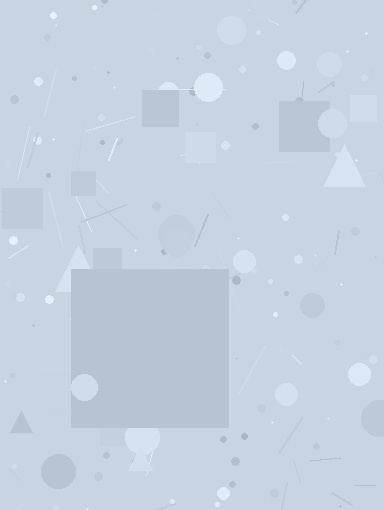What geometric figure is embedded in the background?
A square is embedded in the background.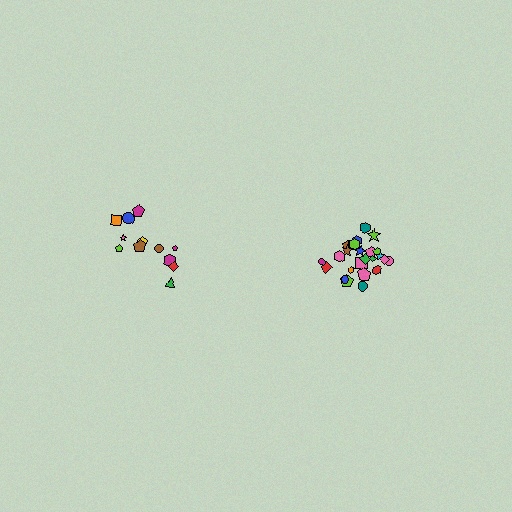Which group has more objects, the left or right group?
The right group.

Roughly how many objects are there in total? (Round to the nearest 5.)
Roughly 35 objects in total.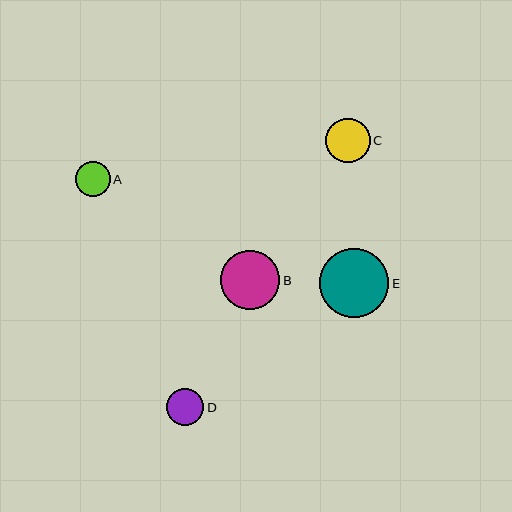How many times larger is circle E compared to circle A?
Circle E is approximately 2.0 times the size of circle A.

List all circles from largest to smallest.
From largest to smallest: E, B, C, D, A.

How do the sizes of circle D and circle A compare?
Circle D and circle A are approximately the same size.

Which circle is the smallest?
Circle A is the smallest with a size of approximately 35 pixels.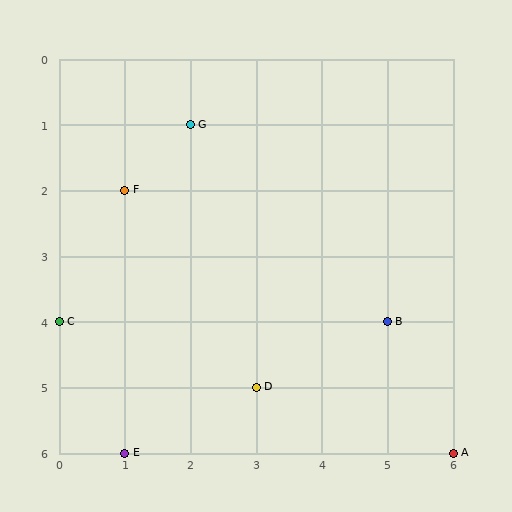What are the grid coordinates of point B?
Point B is at grid coordinates (5, 4).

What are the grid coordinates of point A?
Point A is at grid coordinates (6, 6).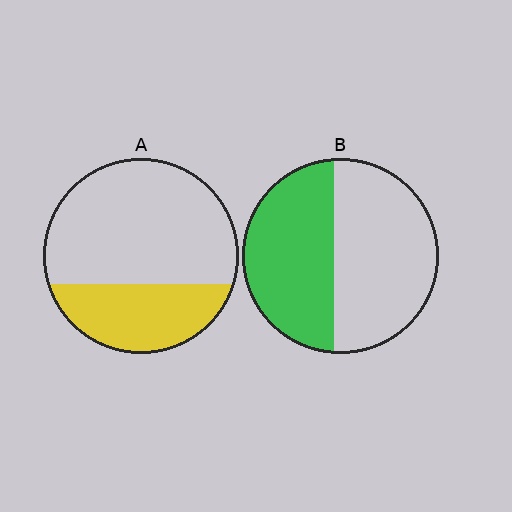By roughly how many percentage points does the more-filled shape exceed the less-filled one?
By roughly 15 percentage points (B over A).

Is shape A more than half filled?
No.